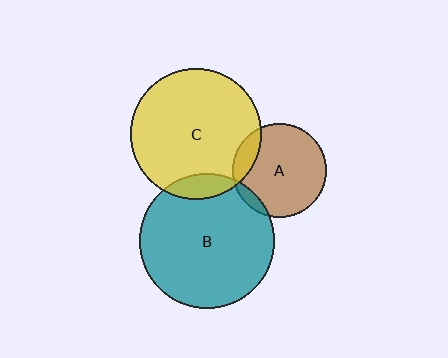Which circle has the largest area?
Circle B (teal).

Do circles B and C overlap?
Yes.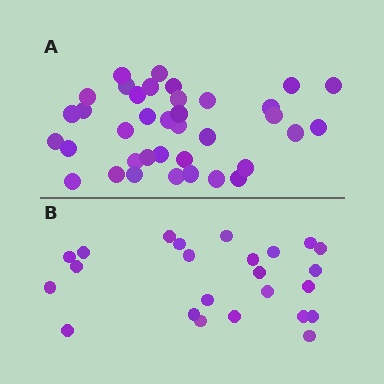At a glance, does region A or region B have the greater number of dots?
Region A (the top region) has more dots.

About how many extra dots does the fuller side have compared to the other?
Region A has approximately 15 more dots than region B.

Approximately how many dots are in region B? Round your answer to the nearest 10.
About 20 dots. (The exact count is 24, which rounds to 20.)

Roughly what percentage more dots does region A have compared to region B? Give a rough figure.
About 55% more.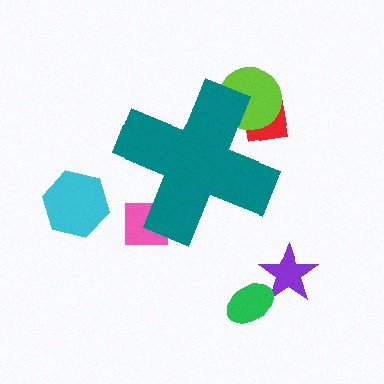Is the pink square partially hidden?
Yes, the pink square is partially hidden behind the teal cross.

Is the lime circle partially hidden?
Yes, the lime circle is partially hidden behind the teal cross.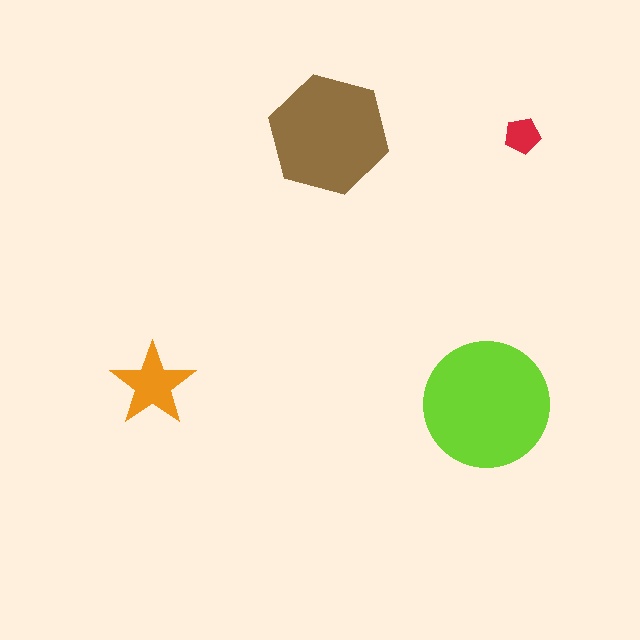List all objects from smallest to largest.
The red pentagon, the orange star, the brown hexagon, the lime circle.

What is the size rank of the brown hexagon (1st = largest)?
2nd.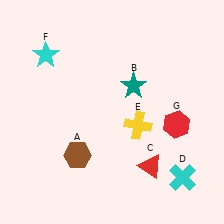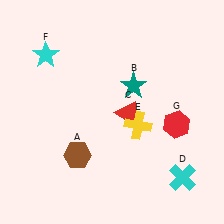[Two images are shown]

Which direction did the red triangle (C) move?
The red triangle (C) moved up.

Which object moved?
The red triangle (C) moved up.